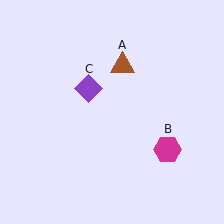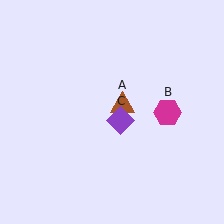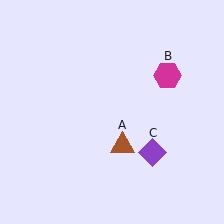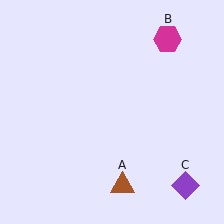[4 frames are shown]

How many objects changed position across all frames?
3 objects changed position: brown triangle (object A), magenta hexagon (object B), purple diamond (object C).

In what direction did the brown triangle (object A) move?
The brown triangle (object A) moved down.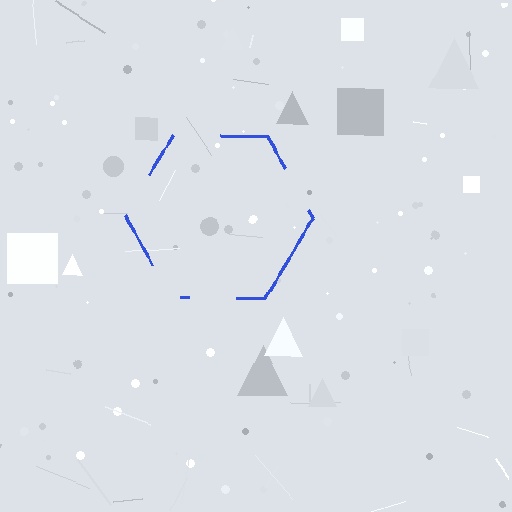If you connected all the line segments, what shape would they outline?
They would outline a hexagon.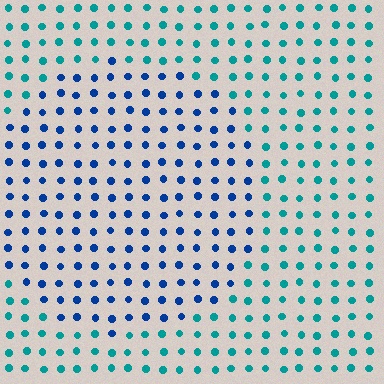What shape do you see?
I see a circle.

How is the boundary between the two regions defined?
The boundary is defined purely by a slight shift in hue (about 39 degrees). Spacing, size, and orientation are identical on both sides.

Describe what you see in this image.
The image is filled with small teal elements in a uniform arrangement. A circle-shaped region is visible where the elements are tinted to a slightly different hue, forming a subtle color boundary.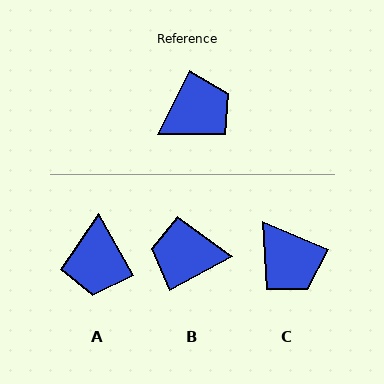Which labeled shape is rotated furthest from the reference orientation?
B, about 144 degrees away.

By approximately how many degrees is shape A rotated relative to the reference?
Approximately 124 degrees clockwise.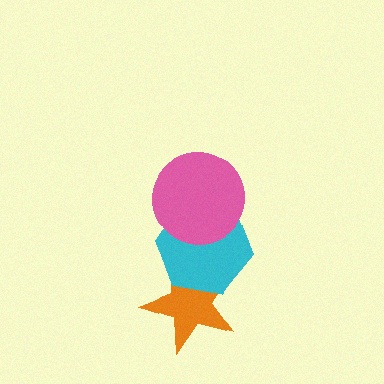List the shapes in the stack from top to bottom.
From top to bottom: the pink circle, the cyan hexagon, the orange star.